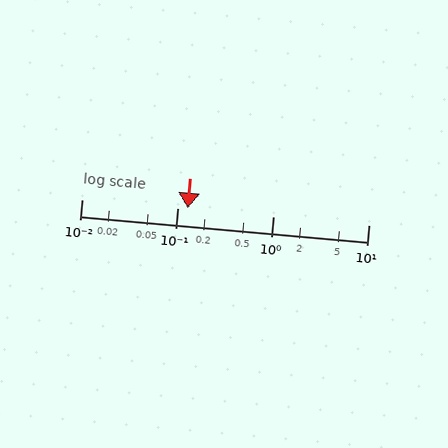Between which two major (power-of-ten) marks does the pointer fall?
The pointer is between 0.1 and 1.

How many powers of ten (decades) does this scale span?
The scale spans 3 decades, from 0.01 to 10.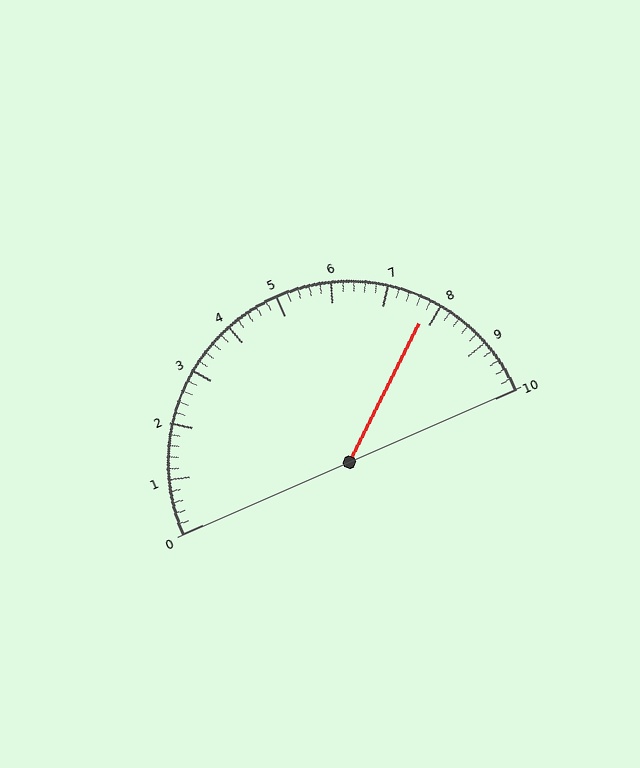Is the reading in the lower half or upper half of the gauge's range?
The reading is in the upper half of the range (0 to 10).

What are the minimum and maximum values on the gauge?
The gauge ranges from 0 to 10.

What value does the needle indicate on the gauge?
The needle indicates approximately 7.8.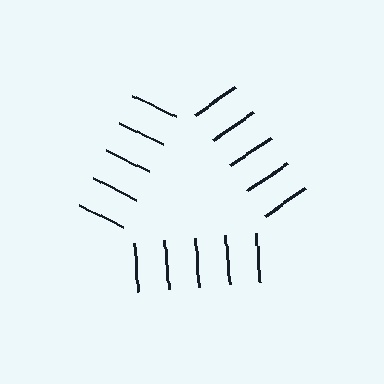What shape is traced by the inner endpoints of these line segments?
An illusory triangle — the line segments terminate on its edges but no continuous stroke is drawn.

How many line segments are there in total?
15 — 5 along each of the 3 edges.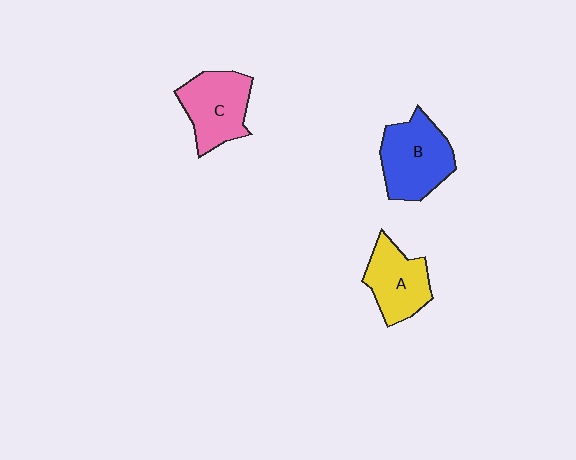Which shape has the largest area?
Shape B (blue).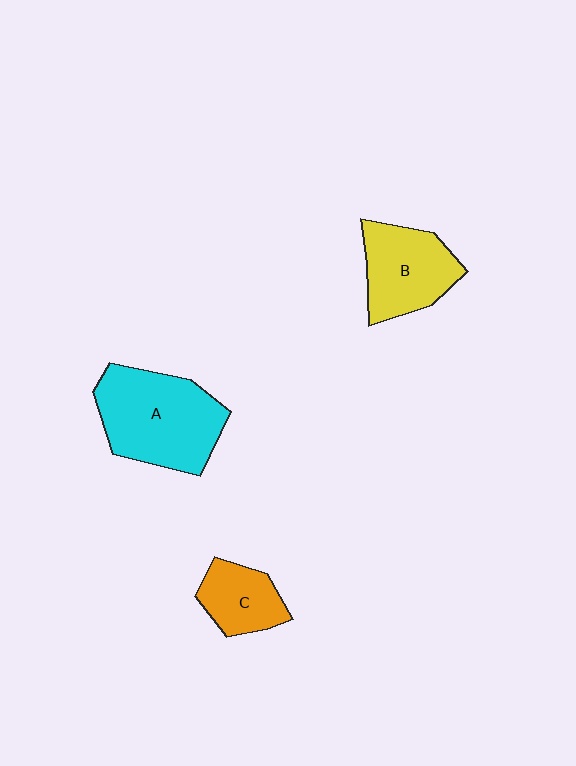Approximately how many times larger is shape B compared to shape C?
Approximately 1.5 times.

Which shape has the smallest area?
Shape C (orange).